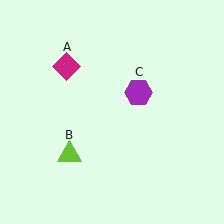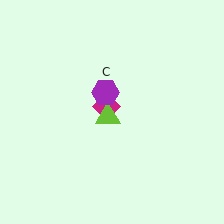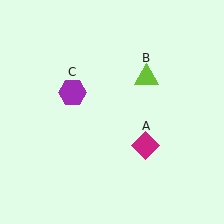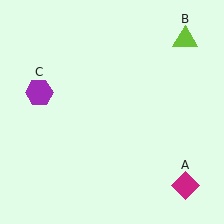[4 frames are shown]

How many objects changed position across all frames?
3 objects changed position: magenta diamond (object A), lime triangle (object B), purple hexagon (object C).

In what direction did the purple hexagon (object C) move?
The purple hexagon (object C) moved left.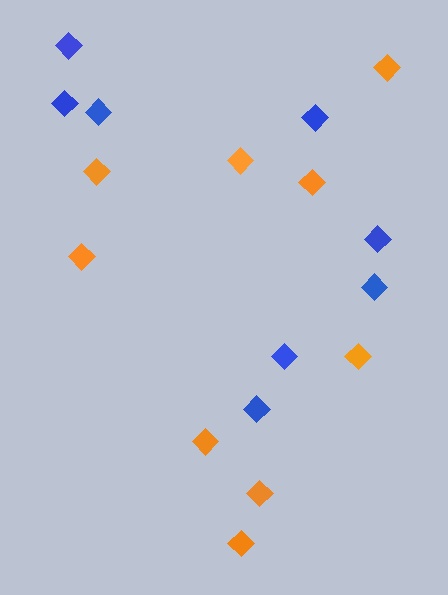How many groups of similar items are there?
There are 2 groups: one group of orange diamonds (9) and one group of blue diamonds (8).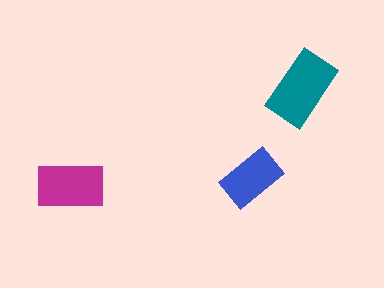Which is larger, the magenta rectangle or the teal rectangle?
The teal one.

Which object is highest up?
The teal rectangle is topmost.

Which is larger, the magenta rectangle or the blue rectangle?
The magenta one.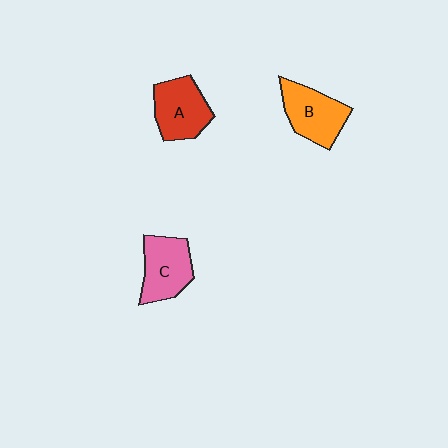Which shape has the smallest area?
Shape C (pink).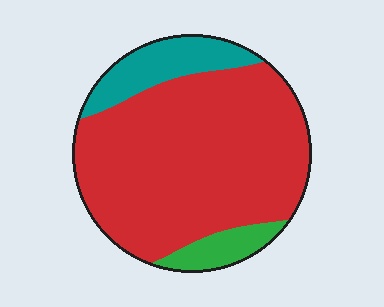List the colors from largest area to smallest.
From largest to smallest: red, teal, green.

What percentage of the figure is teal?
Teal covers about 15% of the figure.